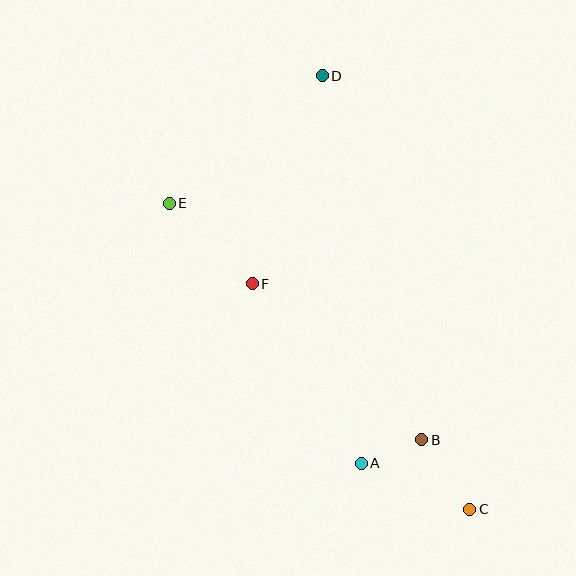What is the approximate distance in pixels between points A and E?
The distance between A and E is approximately 323 pixels.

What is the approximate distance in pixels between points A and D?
The distance between A and D is approximately 390 pixels.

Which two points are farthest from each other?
Points C and D are farthest from each other.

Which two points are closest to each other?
Points A and B are closest to each other.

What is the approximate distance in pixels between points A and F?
The distance between A and F is approximately 210 pixels.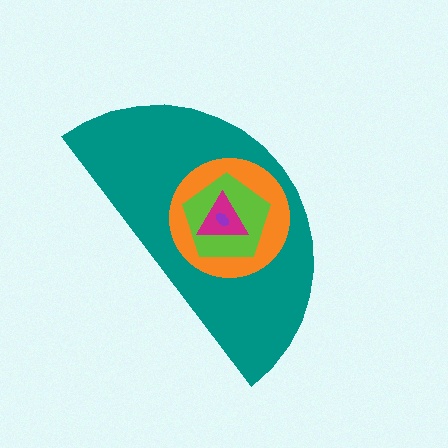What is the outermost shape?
The teal semicircle.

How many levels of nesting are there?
5.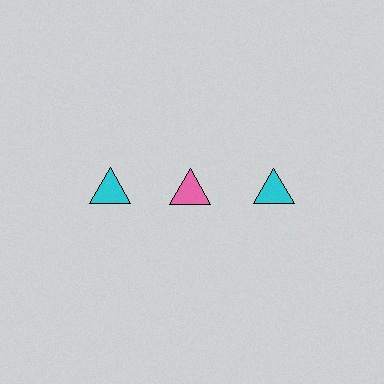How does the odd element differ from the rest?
It has a different color: pink instead of cyan.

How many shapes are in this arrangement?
There are 3 shapes arranged in a grid pattern.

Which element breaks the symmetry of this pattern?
The pink triangle in the top row, second from left column breaks the symmetry. All other shapes are cyan triangles.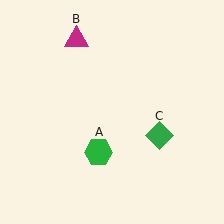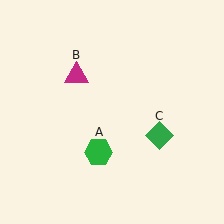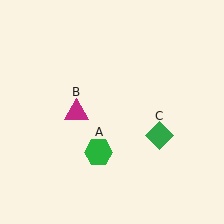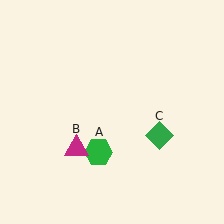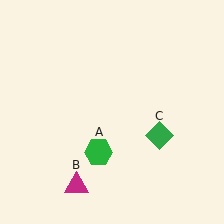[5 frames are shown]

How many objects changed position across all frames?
1 object changed position: magenta triangle (object B).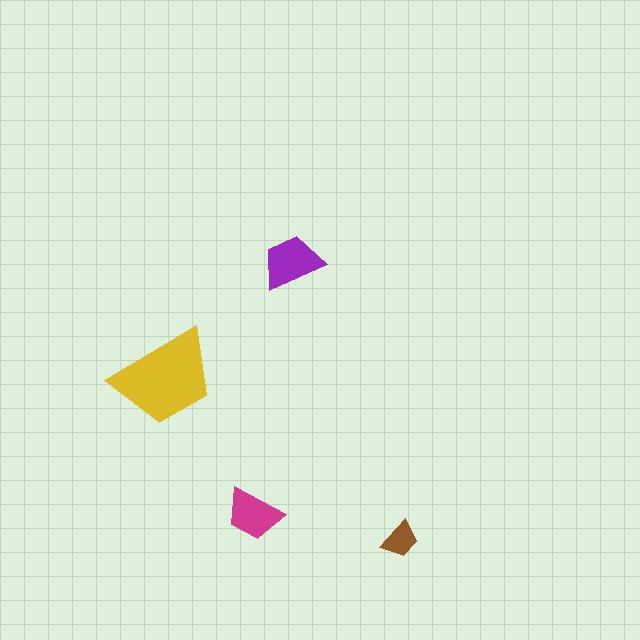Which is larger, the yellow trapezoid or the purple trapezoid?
The yellow one.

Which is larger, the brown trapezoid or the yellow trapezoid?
The yellow one.